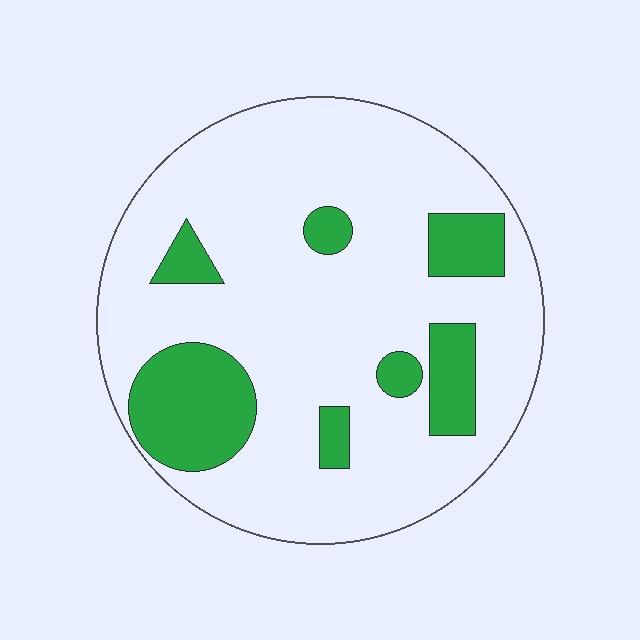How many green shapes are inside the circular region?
7.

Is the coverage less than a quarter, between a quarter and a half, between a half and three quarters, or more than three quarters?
Less than a quarter.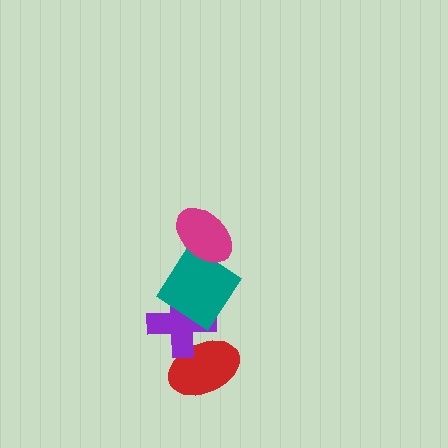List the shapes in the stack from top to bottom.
From top to bottom: the magenta ellipse, the teal diamond, the purple cross, the red ellipse.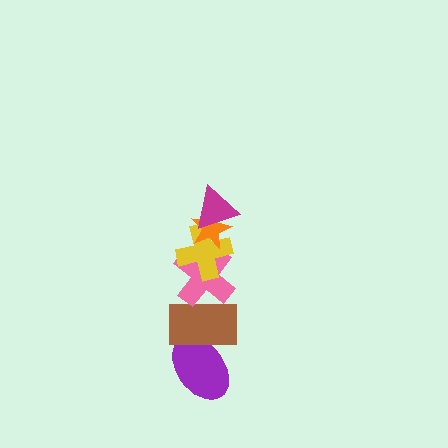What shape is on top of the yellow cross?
The orange star is on top of the yellow cross.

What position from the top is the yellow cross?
The yellow cross is 3rd from the top.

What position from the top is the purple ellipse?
The purple ellipse is 6th from the top.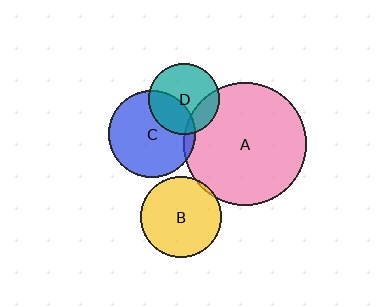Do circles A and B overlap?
Yes.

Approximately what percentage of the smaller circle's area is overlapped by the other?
Approximately 5%.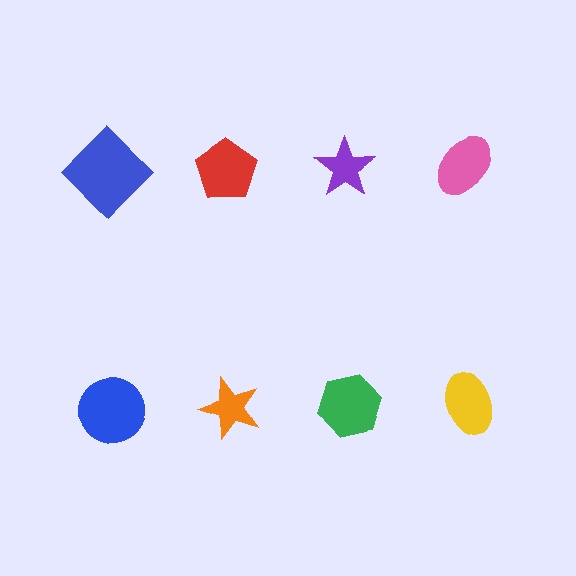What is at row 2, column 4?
A yellow ellipse.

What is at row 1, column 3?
A purple star.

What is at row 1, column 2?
A red pentagon.